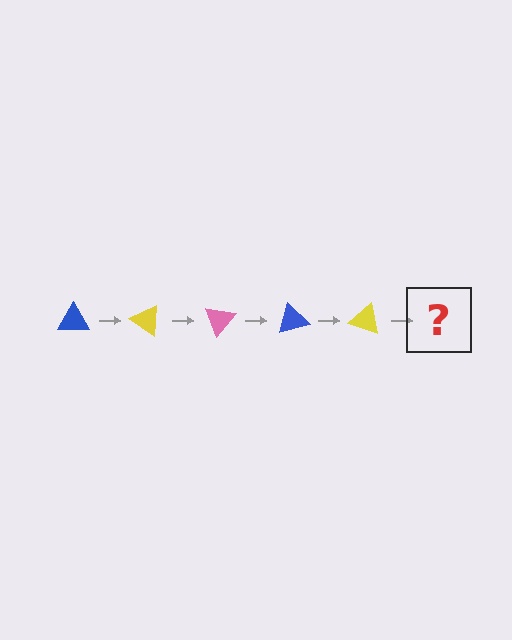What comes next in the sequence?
The next element should be a pink triangle, rotated 175 degrees from the start.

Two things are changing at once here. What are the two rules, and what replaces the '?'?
The two rules are that it rotates 35 degrees each step and the color cycles through blue, yellow, and pink. The '?' should be a pink triangle, rotated 175 degrees from the start.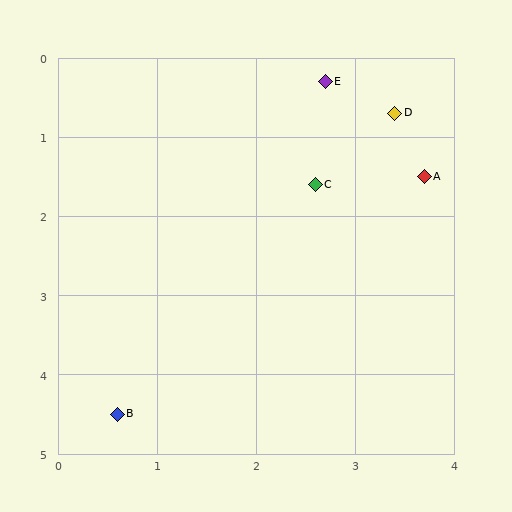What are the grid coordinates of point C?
Point C is at approximately (2.6, 1.6).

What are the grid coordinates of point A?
Point A is at approximately (3.7, 1.5).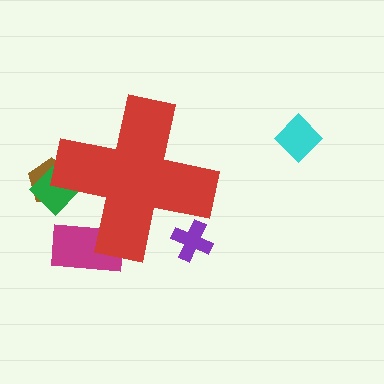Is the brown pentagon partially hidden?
Yes, the brown pentagon is partially hidden behind the red cross.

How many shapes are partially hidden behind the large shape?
4 shapes are partially hidden.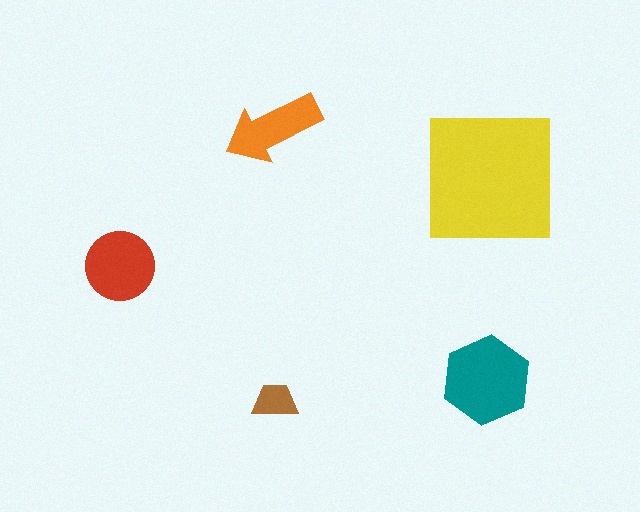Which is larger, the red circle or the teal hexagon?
The teal hexagon.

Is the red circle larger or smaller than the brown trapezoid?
Larger.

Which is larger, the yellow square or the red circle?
The yellow square.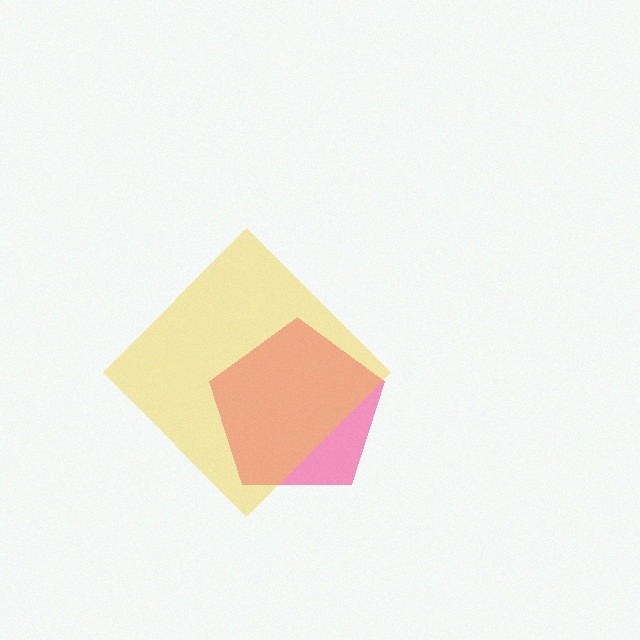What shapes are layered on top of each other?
The layered shapes are: a pink pentagon, a yellow diamond.